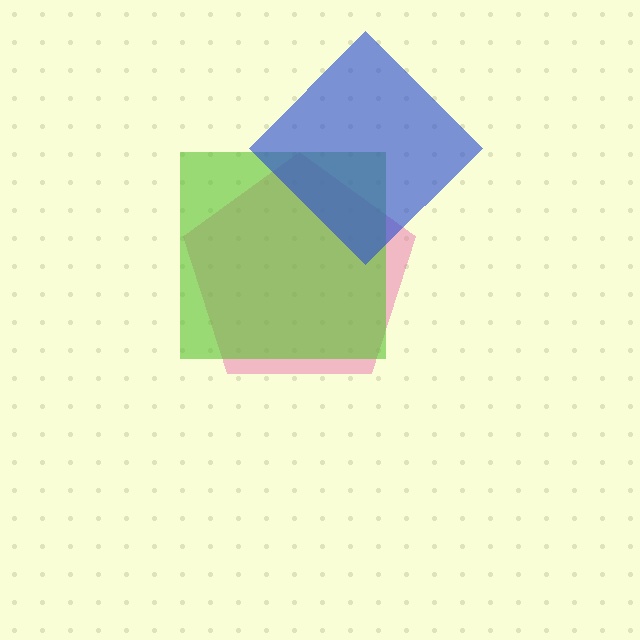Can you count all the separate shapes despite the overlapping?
Yes, there are 3 separate shapes.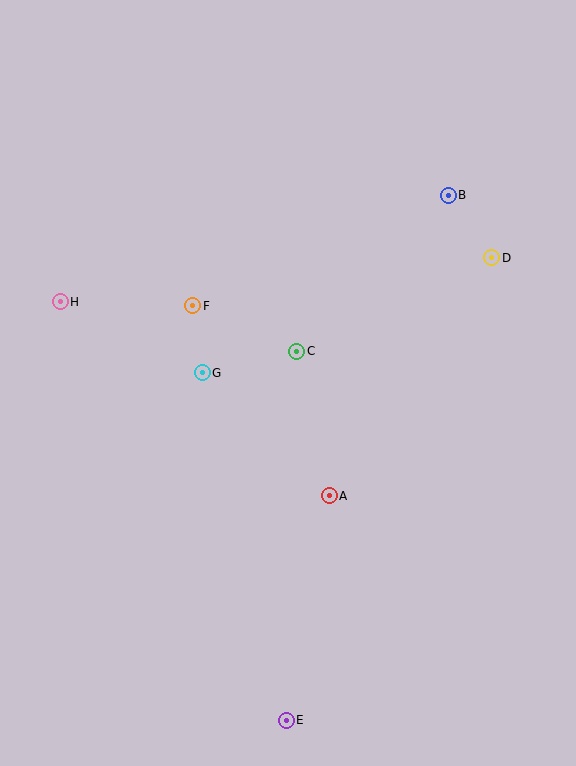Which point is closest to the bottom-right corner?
Point E is closest to the bottom-right corner.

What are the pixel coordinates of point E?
Point E is at (286, 720).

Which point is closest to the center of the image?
Point C at (297, 351) is closest to the center.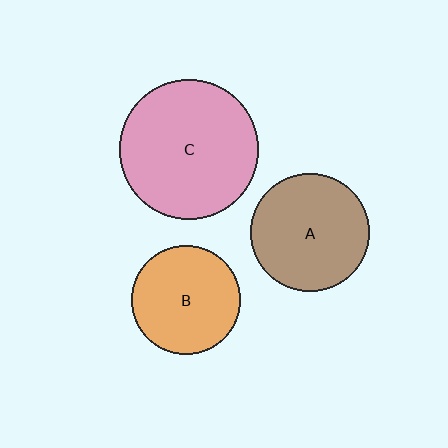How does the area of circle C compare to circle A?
Approximately 1.4 times.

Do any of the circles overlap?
No, none of the circles overlap.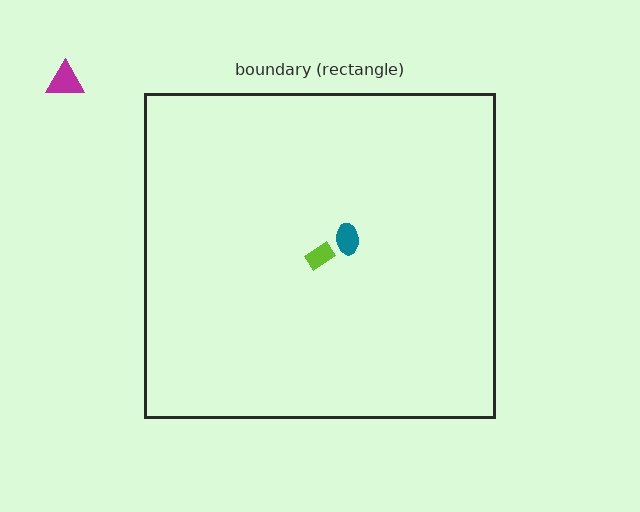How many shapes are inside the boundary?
2 inside, 1 outside.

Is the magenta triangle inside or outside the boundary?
Outside.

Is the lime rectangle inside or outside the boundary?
Inside.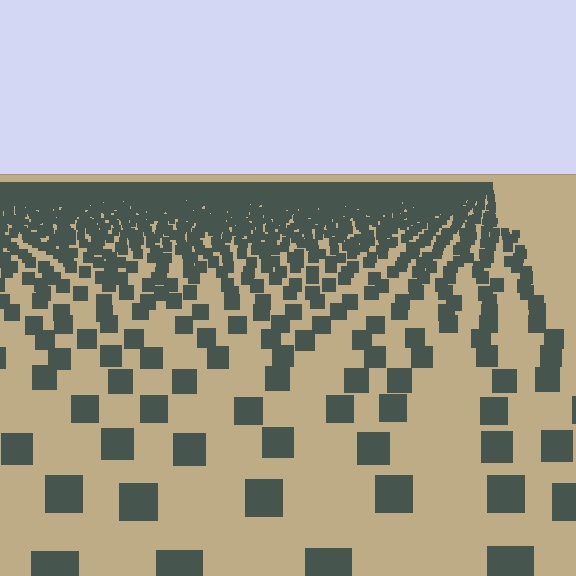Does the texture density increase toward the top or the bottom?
Density increases toward the top.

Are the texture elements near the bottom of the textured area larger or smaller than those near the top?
Larger. Near the bottom, elements are closer to the viewer and appear at a bigger on-screen size.